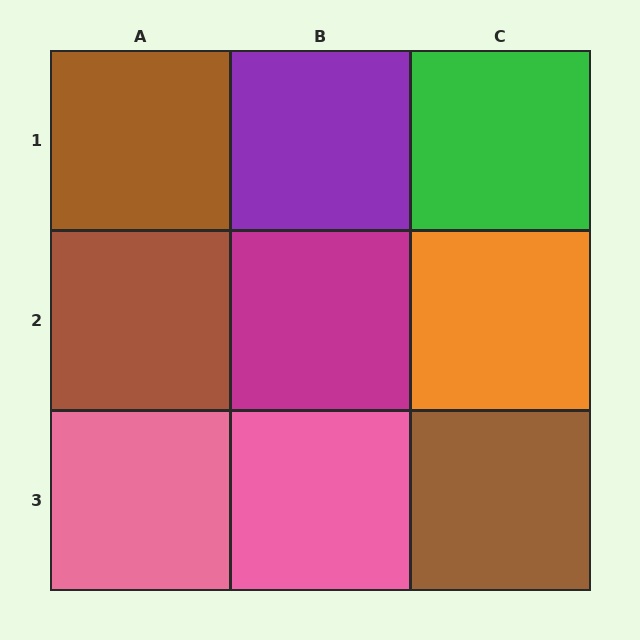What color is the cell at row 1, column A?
Brown.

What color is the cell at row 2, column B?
Magenta.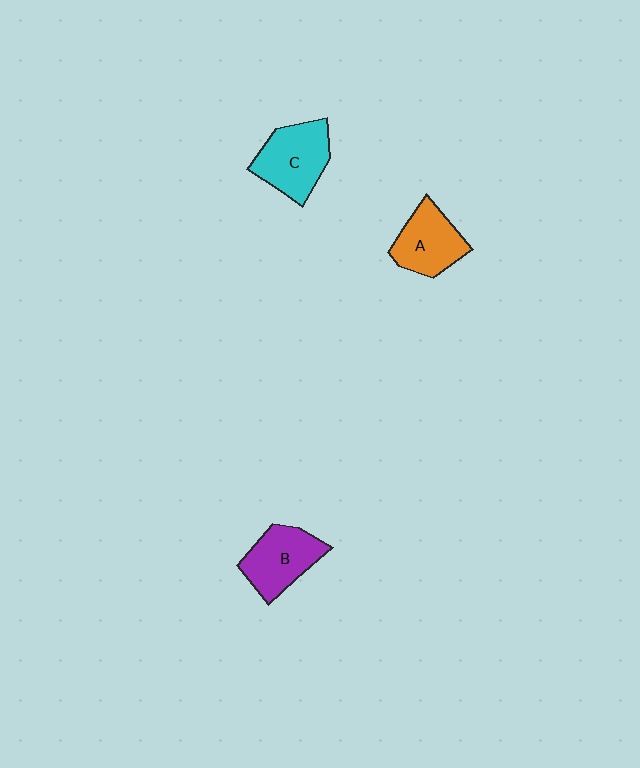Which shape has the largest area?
Shape C (cyan).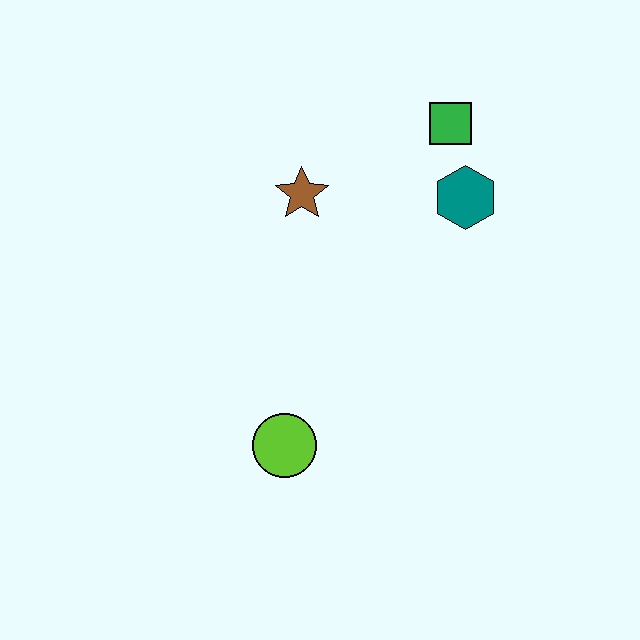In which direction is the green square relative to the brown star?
The green square is to the right of the brown star.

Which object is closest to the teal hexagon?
The green square is closest to the teal hexagon.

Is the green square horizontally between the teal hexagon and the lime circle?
Yes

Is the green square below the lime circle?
No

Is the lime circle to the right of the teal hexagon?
No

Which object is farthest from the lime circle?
The green square is farthest from the lime circle.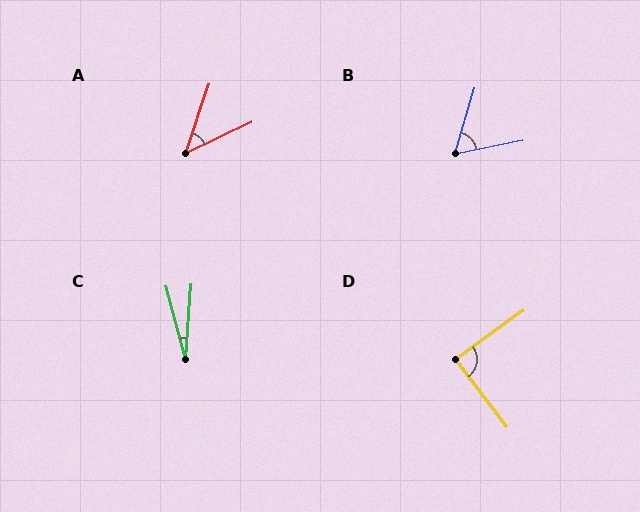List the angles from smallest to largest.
C (19°), A (46°), B (62°), D (88°).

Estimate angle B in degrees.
Approximately 62 degrees.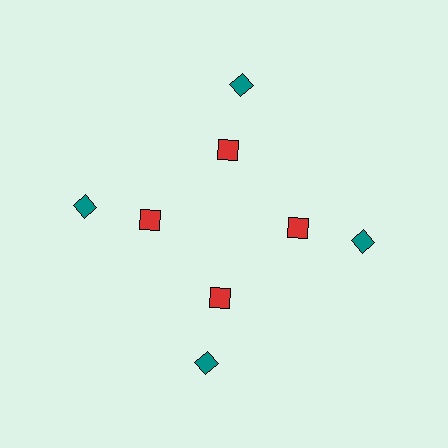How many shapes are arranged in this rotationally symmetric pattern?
There are 8 shapes, arranged in 4 groups of 2.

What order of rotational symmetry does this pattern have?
This pattern has 4-fold rotational symmetry.